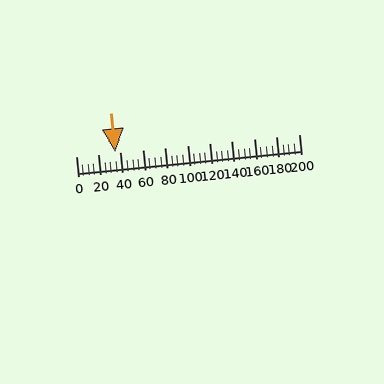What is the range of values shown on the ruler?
The ruler shows values from 0 to 200.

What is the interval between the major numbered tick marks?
The major tick marks are spaced 20 units apart.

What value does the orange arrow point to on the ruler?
The orange arrow points to approximately 35.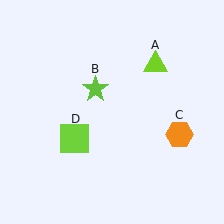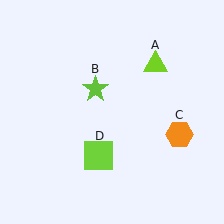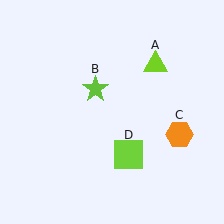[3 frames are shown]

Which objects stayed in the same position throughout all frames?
Lime triangle (object A) and lime star (object B) and orange hexagon (object C) remained stationary.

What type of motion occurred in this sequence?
The lime square (object D) rotated counterclockwise around the center of the scene.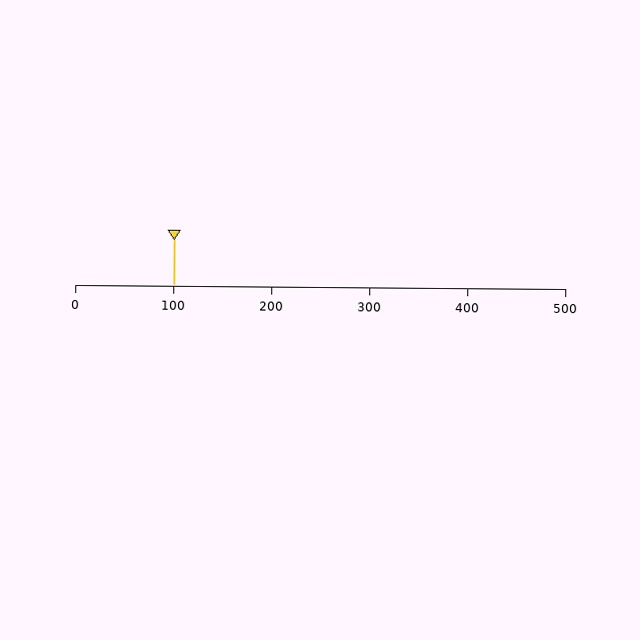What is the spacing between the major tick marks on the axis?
The major ticks are spaced 100 apart.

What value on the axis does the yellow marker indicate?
The marker indicates approximately 100.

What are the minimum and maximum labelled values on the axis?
The axis runs from 0 to 500.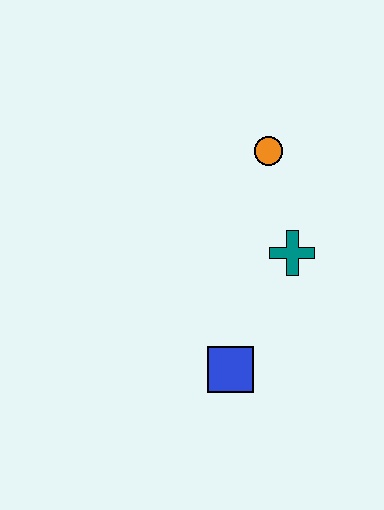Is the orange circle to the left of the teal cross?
Yes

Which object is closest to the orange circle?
The teal cross is closest to the orange circle.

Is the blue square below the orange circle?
Yes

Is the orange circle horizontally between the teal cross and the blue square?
Yes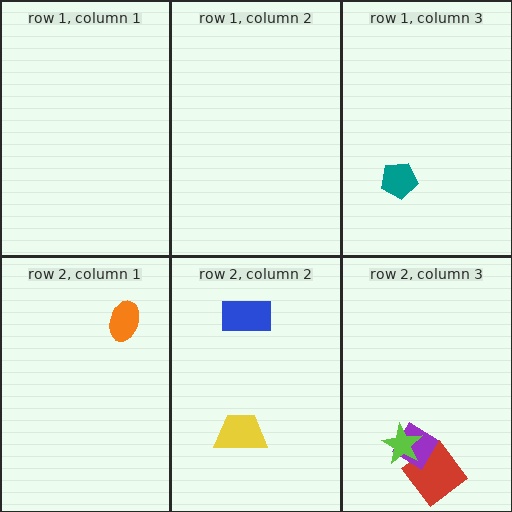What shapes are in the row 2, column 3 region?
The red diamond, the purple diamond, the lime star.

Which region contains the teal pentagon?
The row 1, column 3 region.